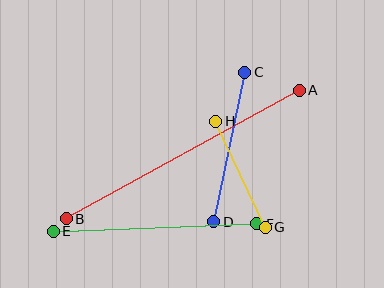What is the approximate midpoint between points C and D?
The midpoint is at approximately (229, 147) pixels.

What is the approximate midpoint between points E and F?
The midpoint is at approximately (155, 228) pixels.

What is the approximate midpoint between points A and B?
The midpoint is at approximately (183, 155) pixels.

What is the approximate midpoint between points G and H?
The midpoint is at approximately (241, 174) pixels.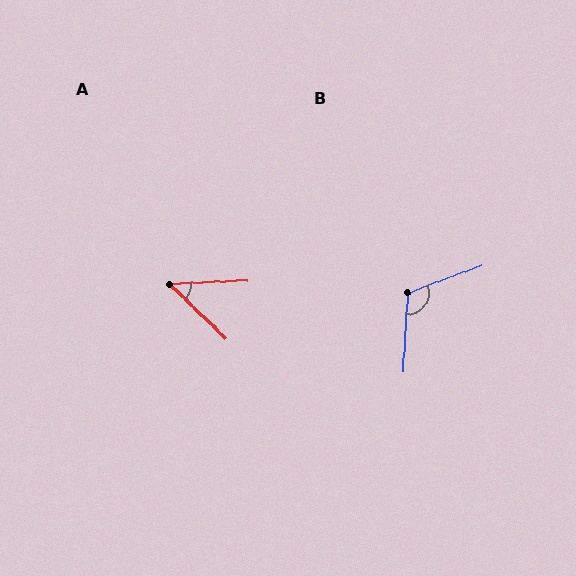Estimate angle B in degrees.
Approximately 114 degrees.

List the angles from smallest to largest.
A (46°), B (114°).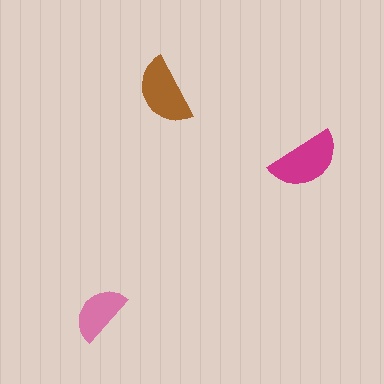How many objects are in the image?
There are 3 objects in the image.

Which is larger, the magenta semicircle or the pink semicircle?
The magenta one.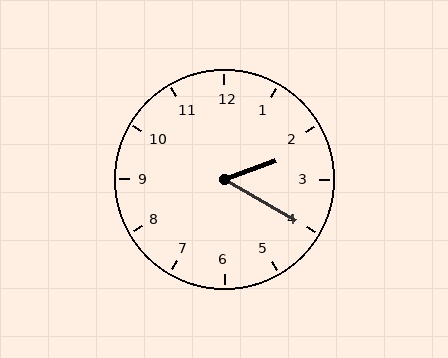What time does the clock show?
2:20.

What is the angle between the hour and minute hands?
Approximately 50 degrees.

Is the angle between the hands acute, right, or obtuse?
It is acute.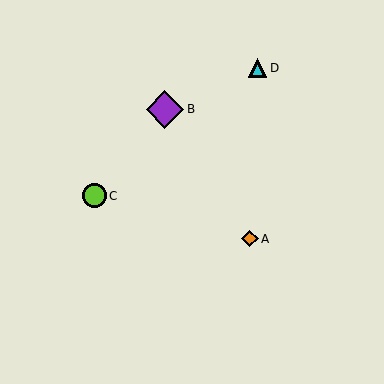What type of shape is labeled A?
Shape A is an orange diamond.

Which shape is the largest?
The purple diamond (labeled B) is the largest.